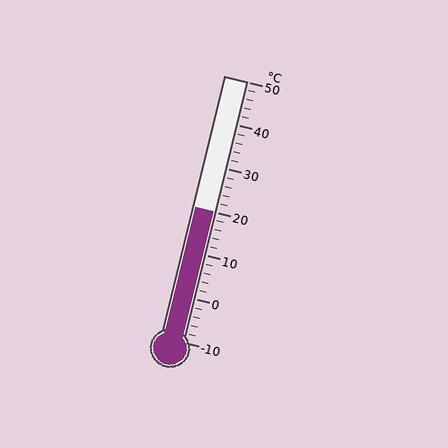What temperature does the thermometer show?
The thermometer shows approximately 20°C.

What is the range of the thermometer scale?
The thermometer scale ranges from -10°C to 50°C.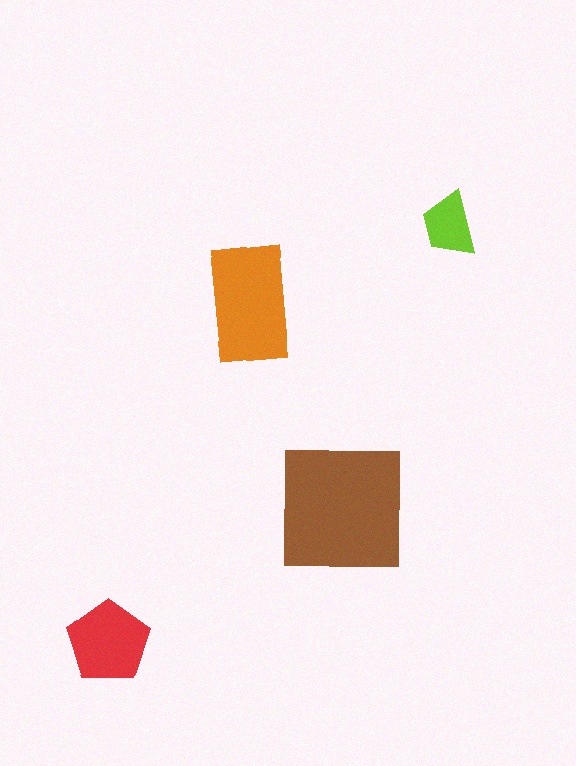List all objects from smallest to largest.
The lime trapezoid, the red pentagon, the orange rectangle, the brown square.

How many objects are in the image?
There are 4 objects in the image.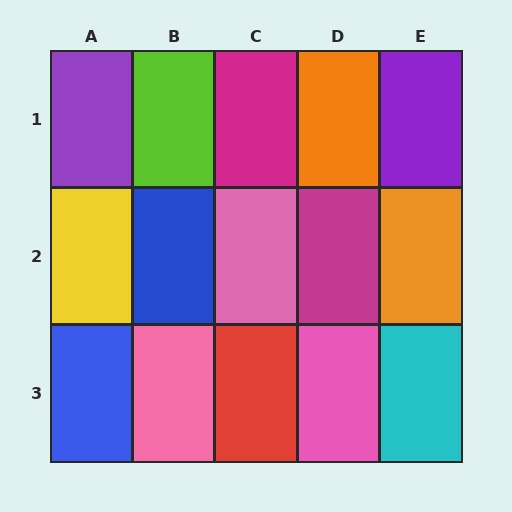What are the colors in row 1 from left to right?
Purple, lime, magenta, orange, purple.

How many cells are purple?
2 cells are purple.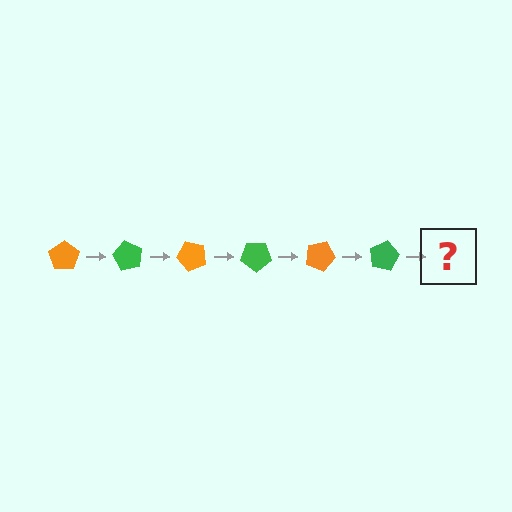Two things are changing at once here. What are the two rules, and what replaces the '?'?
The two rules are that it rotates 60 degrees each step and the color cycles through orange and green. The '?' should be an orange pentagon, rotated 360 degrees from the start.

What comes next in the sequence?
The next element should be an orange pentagon, rotated 360 degrees from the start.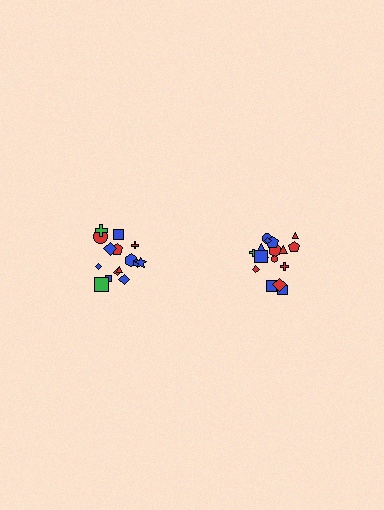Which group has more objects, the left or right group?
The right group.